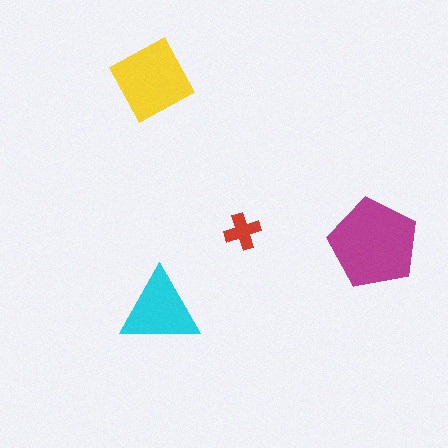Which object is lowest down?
The cyan triangle is bottommost.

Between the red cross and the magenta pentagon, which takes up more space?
The magenta pentagon.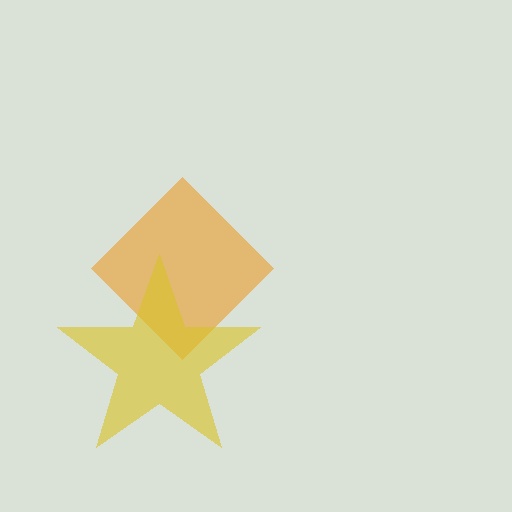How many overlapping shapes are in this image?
There are 2 overlapping shapes in the image.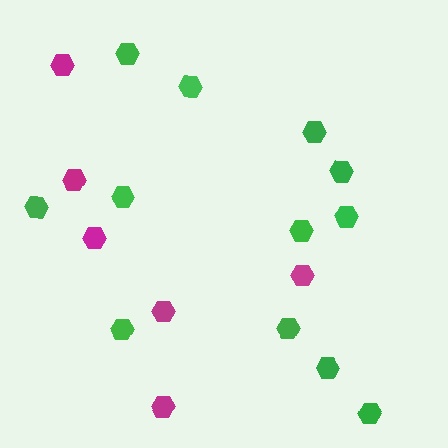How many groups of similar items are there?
There are 2 groups: one group of magenta hexagons (6) and one group of green hexagons (12).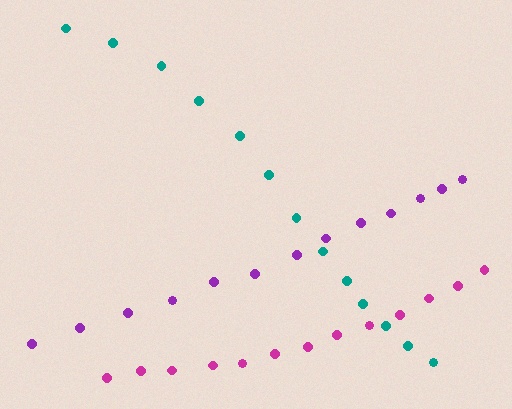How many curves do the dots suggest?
There are 3 distinct paths.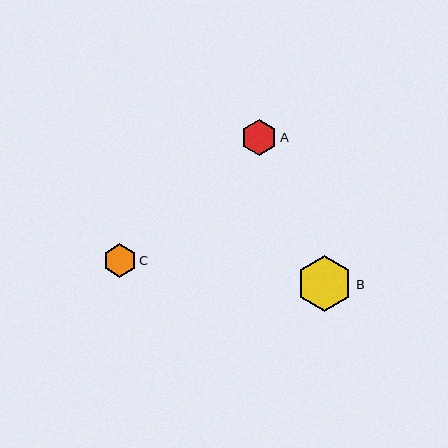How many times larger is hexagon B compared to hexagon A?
Hexagon B is approximately 1.6 times the size of hexagon A.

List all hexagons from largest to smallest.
From largest to smallest: B, A, C.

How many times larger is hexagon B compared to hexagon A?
Hexagon B is approximately 1.6 times the size of hexagon A.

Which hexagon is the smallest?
Hexagon C is the smallest with a size of approximately 33 pixels.